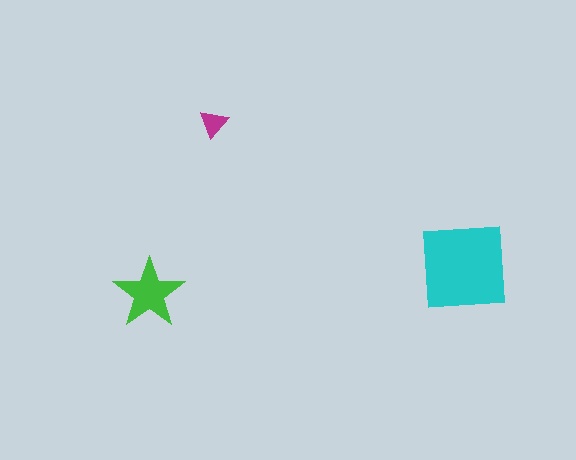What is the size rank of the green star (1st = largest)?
2nd.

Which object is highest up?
The magenta triangle is topmost.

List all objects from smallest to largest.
The magenta triangle, the green star, the cyan square.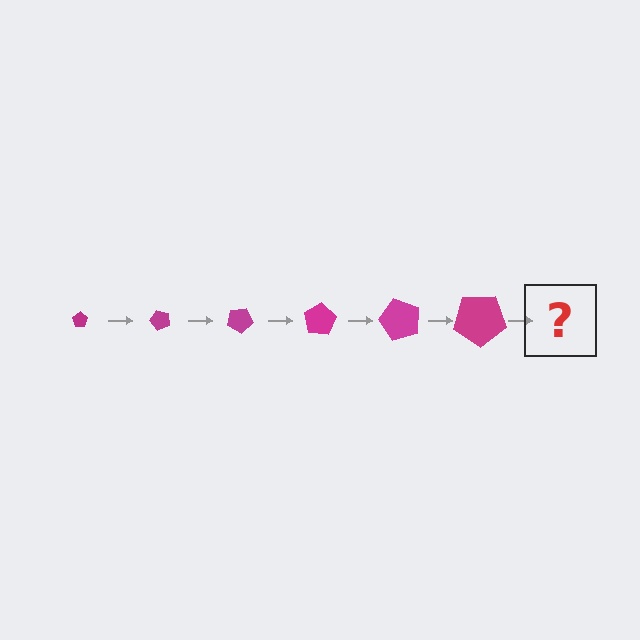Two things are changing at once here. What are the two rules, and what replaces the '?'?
The two rules are that the pentagon grows larger each step and it rotates 50 degrees each step. The '?' should be a pentagon, larger than the previous one and rotated 300 degrees from the start.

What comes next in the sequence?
The next element should be a pentagon, larger than the previous one and rotated 300 degrees from the start.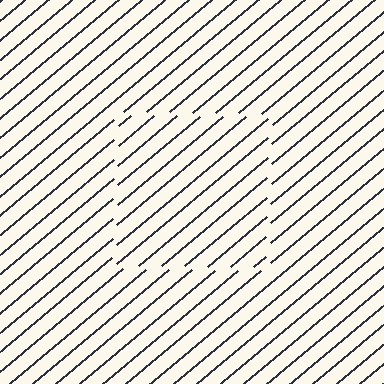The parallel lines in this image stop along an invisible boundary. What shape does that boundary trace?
An illusory square. The interior of the shape contains the same grating, shifted by half a period — the contour is defined by the phase discontinuity where line-ends from the inner and outer gratings abut.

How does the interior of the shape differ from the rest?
The interior of the shape contains the same grating, shifted by half a period — the contour is defined by the phase discontinuity where line-ends from the inner and outer gratings abut.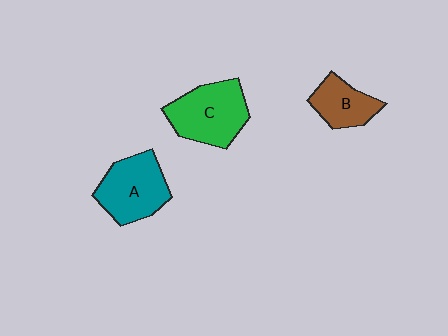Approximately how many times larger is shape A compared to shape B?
Approximately 1.5 times.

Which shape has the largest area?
Shape C (green).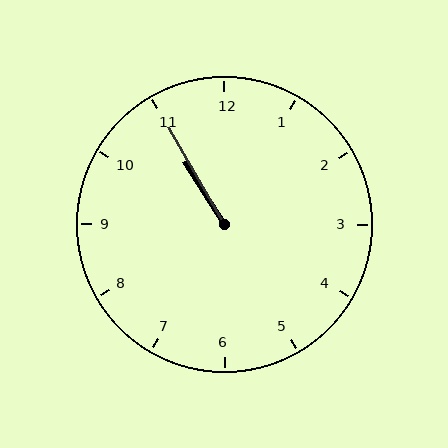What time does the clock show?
10:55.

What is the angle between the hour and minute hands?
Approximately 2 degrees.